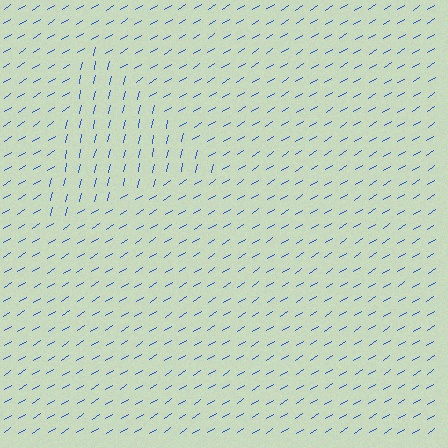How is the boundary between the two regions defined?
The boundary is defined purely by a change in line orientation (approximately 45 degrees difference). All lines are the same color and thickness.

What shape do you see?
I see a triangle.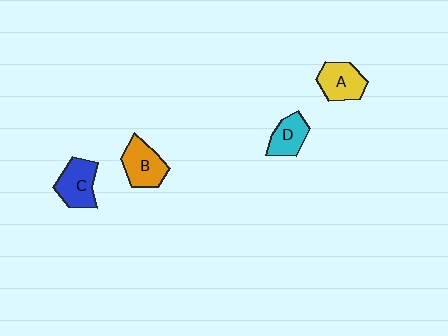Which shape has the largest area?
Shape B (orange).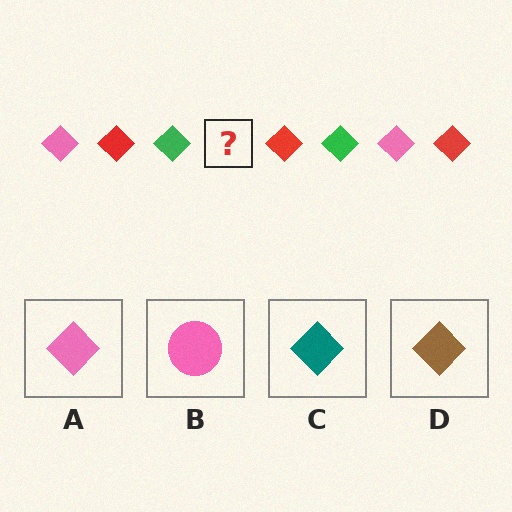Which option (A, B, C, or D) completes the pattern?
A.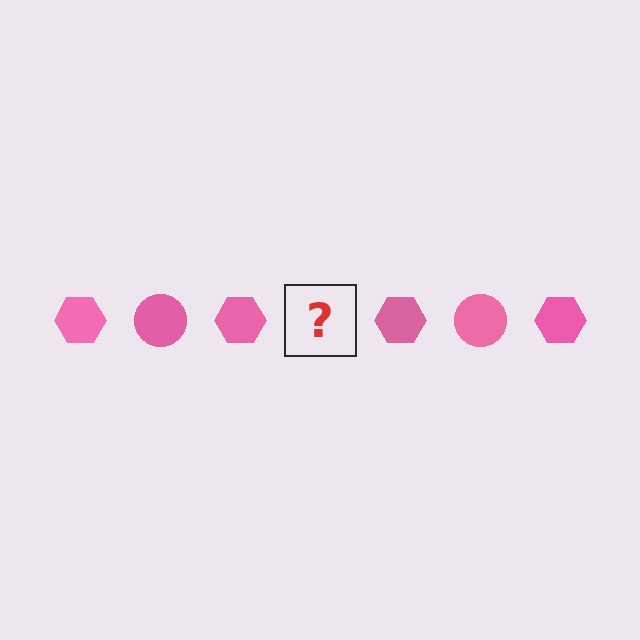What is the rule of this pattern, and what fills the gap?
The rule is that the pattern cycles through hexagon, circle shapes in pink. The gap should be filled with a pink circle.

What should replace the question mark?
The question mark should be replaced with a pink circle.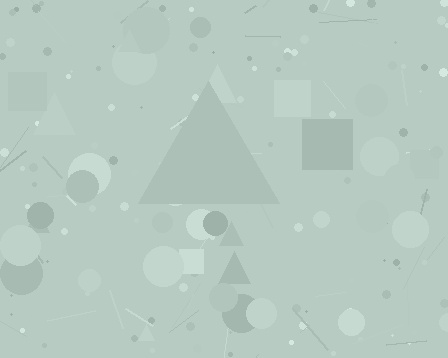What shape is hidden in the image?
A triangle is hidden in the image.